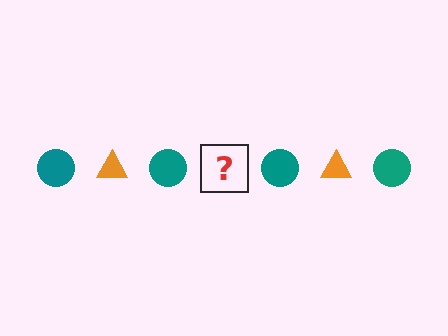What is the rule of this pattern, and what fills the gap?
The rule is that the pattern alternates between teal circle and orange triangle. The gap should be filled with an orange triangle.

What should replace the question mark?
The question mark should be replaced with an orange triangle.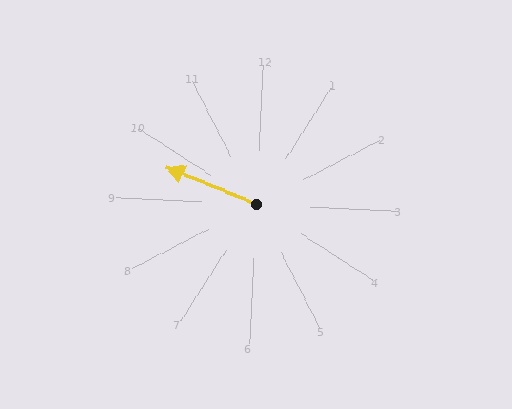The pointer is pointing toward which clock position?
Roughly 10 o'clock.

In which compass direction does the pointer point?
West.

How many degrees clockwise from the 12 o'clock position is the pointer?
Approximately 290 degrees.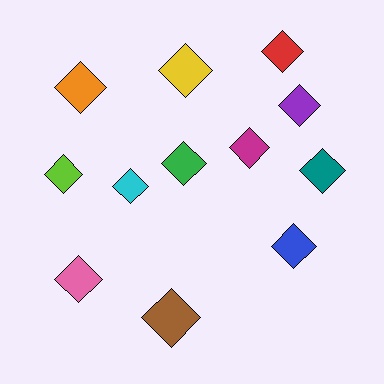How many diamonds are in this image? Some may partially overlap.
There are 12 diamonds.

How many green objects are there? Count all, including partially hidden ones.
There is 1 green object.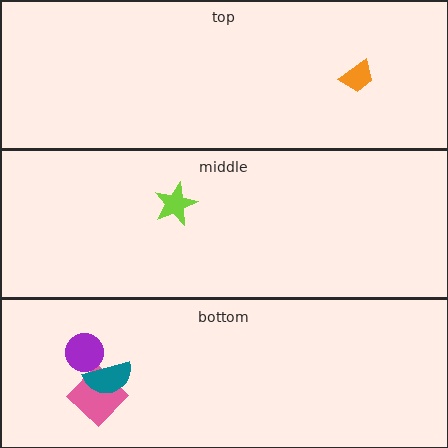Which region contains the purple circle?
The bottom region.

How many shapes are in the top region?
1.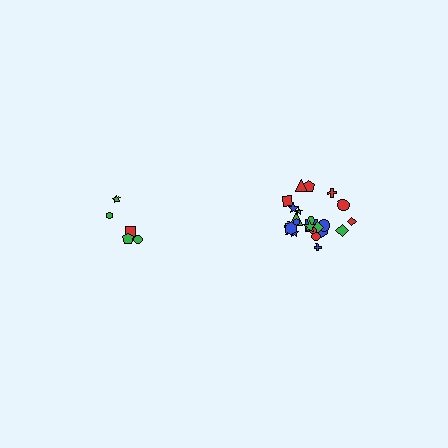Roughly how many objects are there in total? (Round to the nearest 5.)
Roughly 30 objects in total.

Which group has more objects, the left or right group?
The right group.